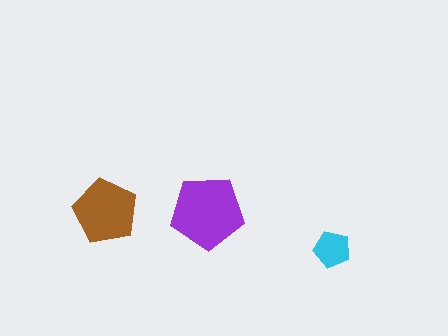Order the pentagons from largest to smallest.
the purple one, the brown one, the cyan one.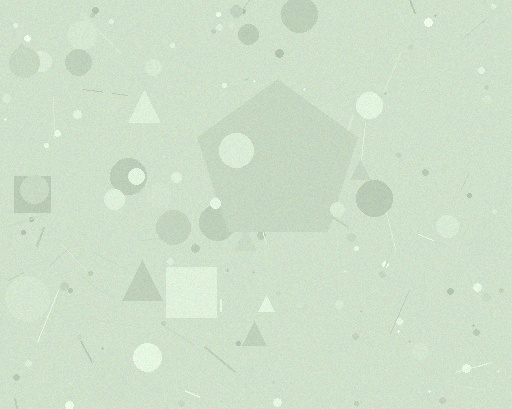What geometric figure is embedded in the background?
A pentagon is embedded in the background.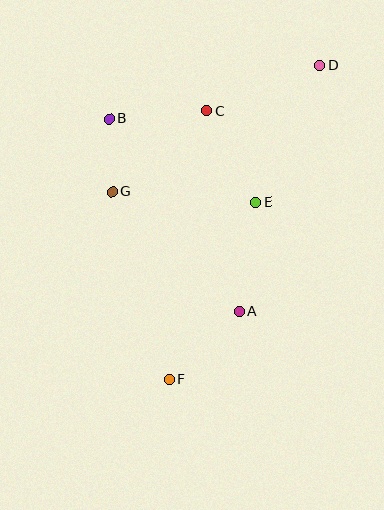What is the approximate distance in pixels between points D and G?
The distance between D and G is approximately 243 pixels.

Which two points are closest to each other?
Points B and G are closest to each other.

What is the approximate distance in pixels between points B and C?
The distance between B and C is approximately 98 pixels.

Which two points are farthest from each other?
Points D and F are farthest from each other.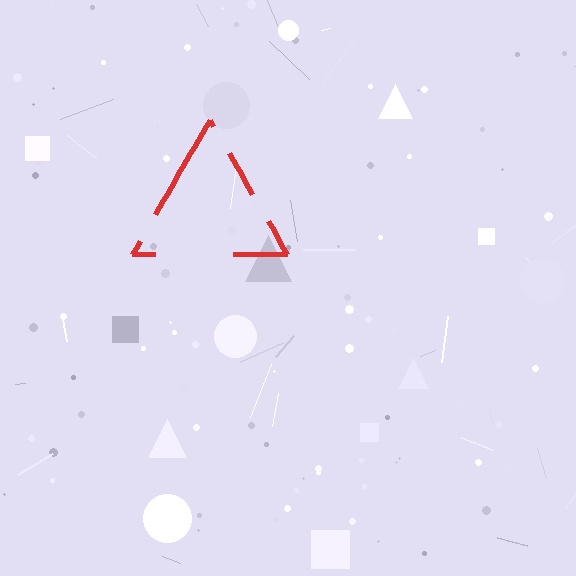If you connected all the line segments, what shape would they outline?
They would outline a triangle.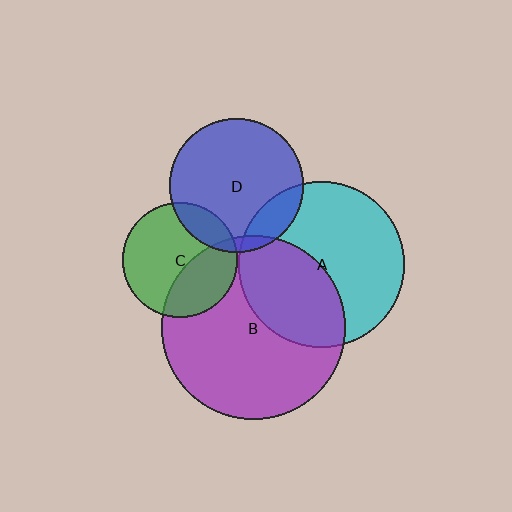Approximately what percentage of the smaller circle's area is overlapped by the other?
Approximately 15%.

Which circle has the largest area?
Circle B (purple).